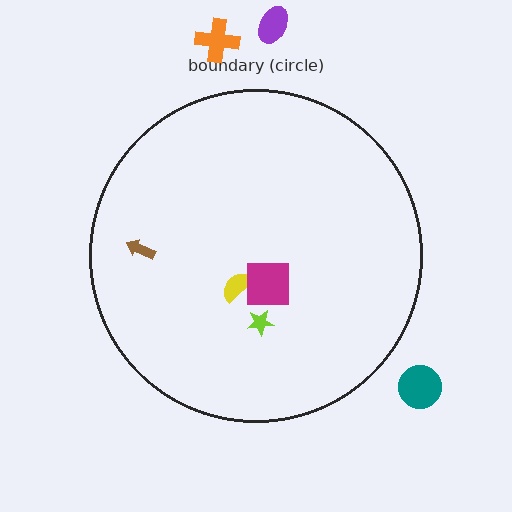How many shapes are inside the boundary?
4 inside, 3 outside.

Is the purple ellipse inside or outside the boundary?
Outside.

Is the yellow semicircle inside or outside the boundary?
Inside.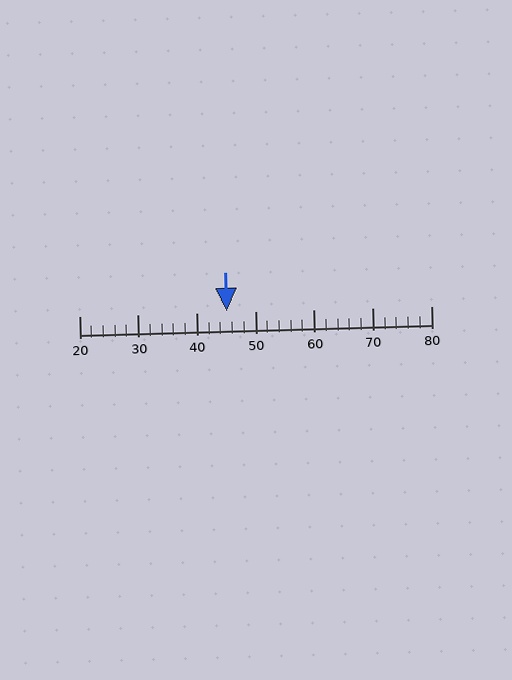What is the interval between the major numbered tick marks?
The major tick marks are spaced 10 units apart.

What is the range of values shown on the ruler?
The ruler shows values from 20 to 80.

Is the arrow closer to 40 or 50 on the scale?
The arrow is closer to 50.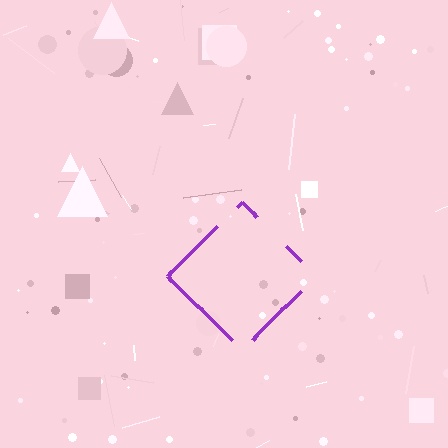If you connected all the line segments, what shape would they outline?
They would outline a diamond.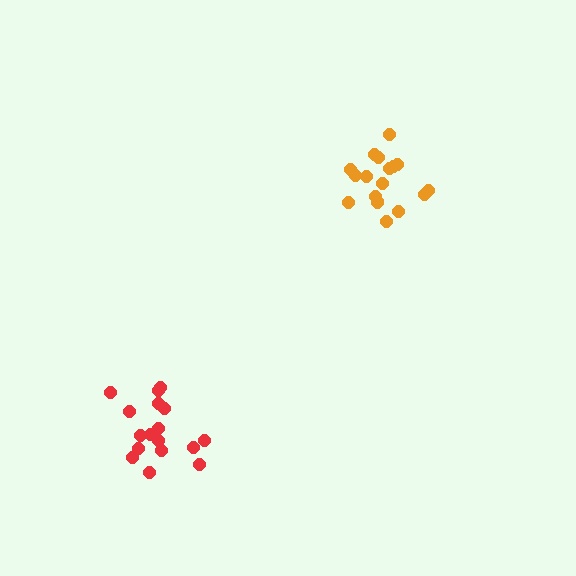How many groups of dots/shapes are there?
There are 2 groups.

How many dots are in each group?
Group 1: 17 dots, Group 2: 17 dots (34 total).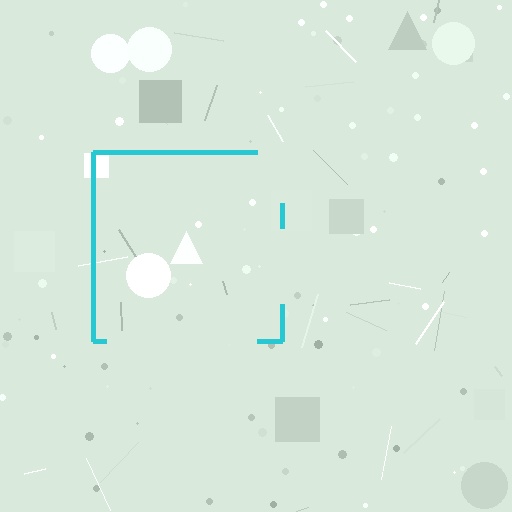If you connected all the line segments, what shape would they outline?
They would outline a square.